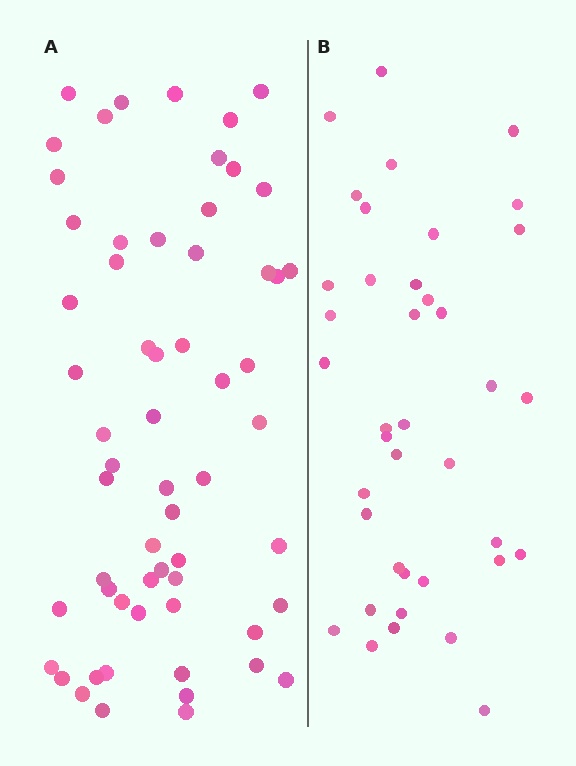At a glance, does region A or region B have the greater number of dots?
Region A (the left region) has more dots.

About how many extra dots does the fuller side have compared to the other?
Region A has approximately 20 more dots than region B.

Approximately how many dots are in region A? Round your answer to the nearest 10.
About 60 dots.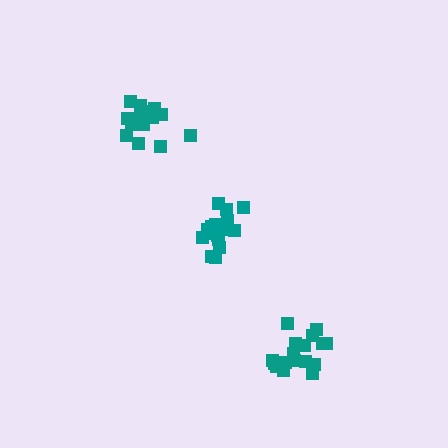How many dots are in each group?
Group 1: 16 dots, Group 2: 18 dots, Group 3: 19 dots (53 total).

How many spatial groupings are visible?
There are 3 spatial groupings.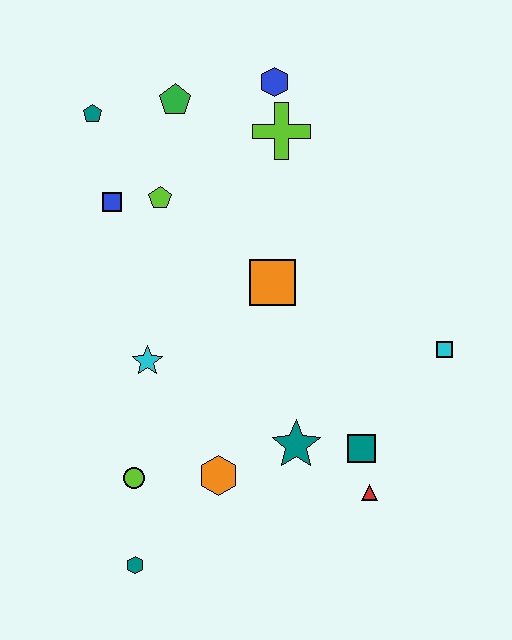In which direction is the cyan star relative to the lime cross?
The cyan star is below the lime cross.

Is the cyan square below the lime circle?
No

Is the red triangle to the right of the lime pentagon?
Yes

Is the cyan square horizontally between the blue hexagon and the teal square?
No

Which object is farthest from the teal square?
The teal pentagon is farthest from the teal square.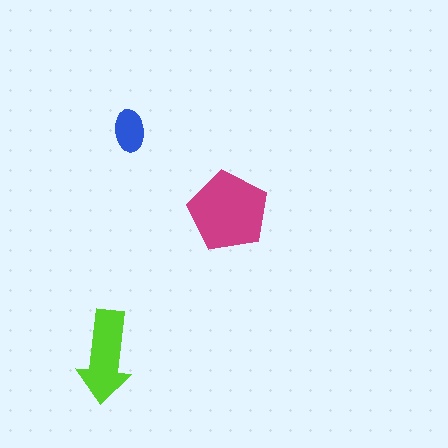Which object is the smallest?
The blue ellipse.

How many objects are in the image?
There are 3 objects in the image.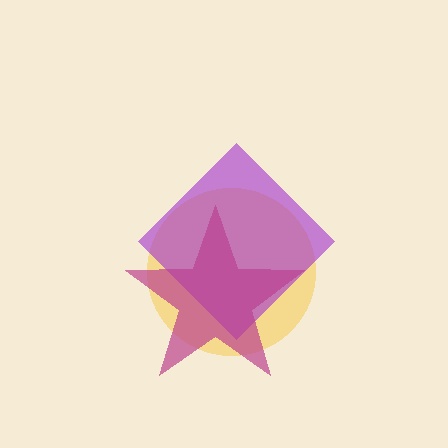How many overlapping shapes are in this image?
There are 3 overlapping shapes in the image.